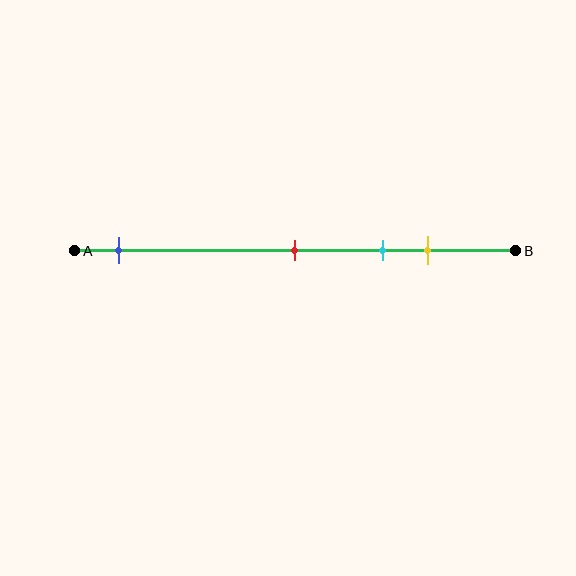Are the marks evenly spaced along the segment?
No, the marks are not evenly spaced.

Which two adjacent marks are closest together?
The cyan and yellow marks are the closest adjacent pair.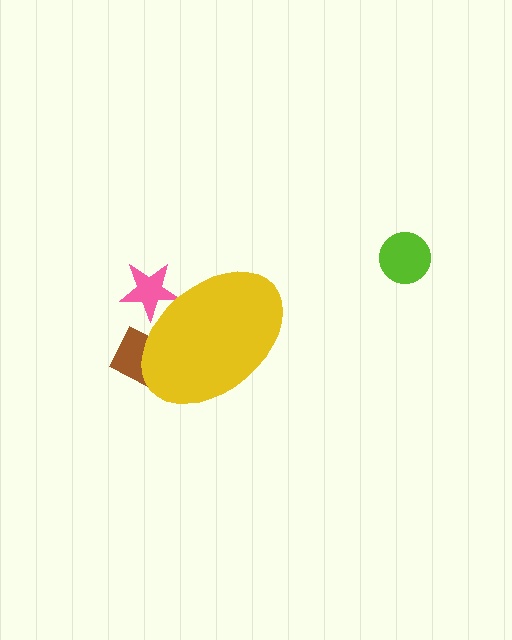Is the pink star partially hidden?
Yes, the pink star is partially hidden behind the yellow ellipse.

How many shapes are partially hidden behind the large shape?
2 shapes are partially hidden.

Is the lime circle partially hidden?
No, the lime circle is fully visible.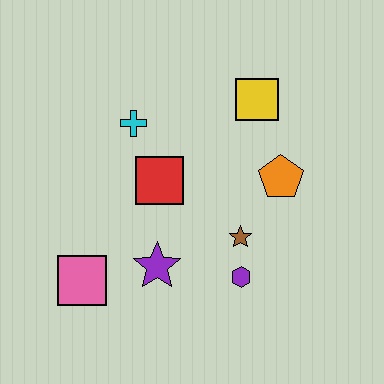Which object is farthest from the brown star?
The pink square is farthest from the brown star.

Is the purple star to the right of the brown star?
No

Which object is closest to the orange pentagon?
The brown star is closest to the orange pentagon.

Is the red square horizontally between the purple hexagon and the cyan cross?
Yes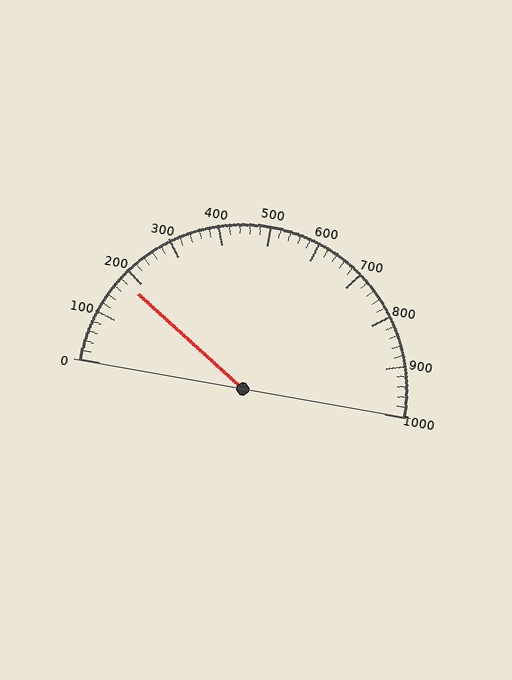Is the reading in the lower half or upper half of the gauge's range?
The reading is in the lower half of the range (0 to 1000).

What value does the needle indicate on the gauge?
The needle indicates approximately 180.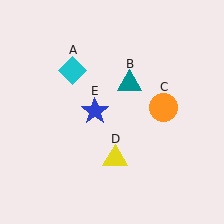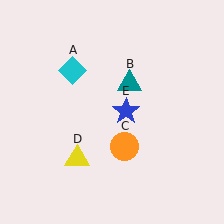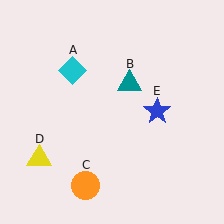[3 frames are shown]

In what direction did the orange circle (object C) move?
The orange circle (object C) moved down and to the left.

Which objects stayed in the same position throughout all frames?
Cyan diamond (object A) and teal triangle (object B) remained stationary.